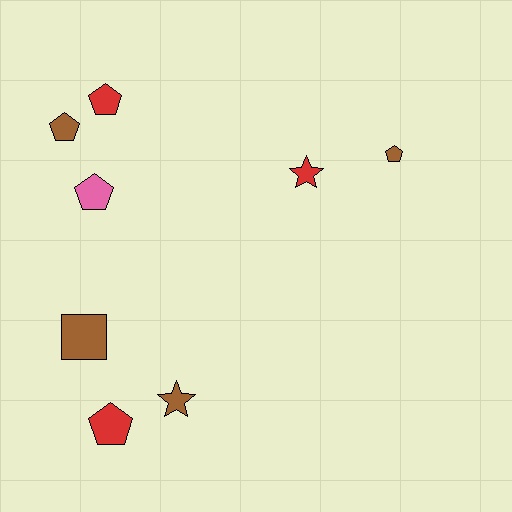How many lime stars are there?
There are no lime stars.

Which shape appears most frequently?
Pentagon, with 5 objects.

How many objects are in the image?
There are 8 objects.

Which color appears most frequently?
Brown, with 4 objects.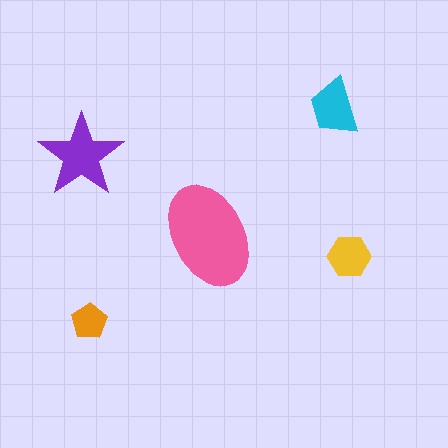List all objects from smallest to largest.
The orange pentagon, the yellow hexagon, the cyan trapezoid, the purple star, the pink ellipse.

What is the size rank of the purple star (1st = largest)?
2nd.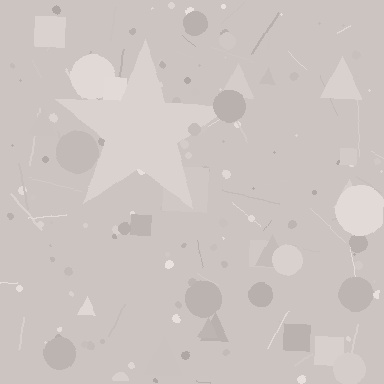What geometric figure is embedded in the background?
A star is embedded in the background.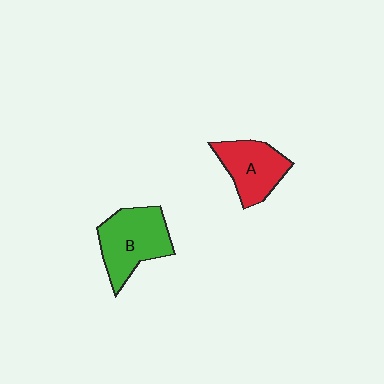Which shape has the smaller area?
Shape A (red).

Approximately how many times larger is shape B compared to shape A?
Approximately 1.2 times.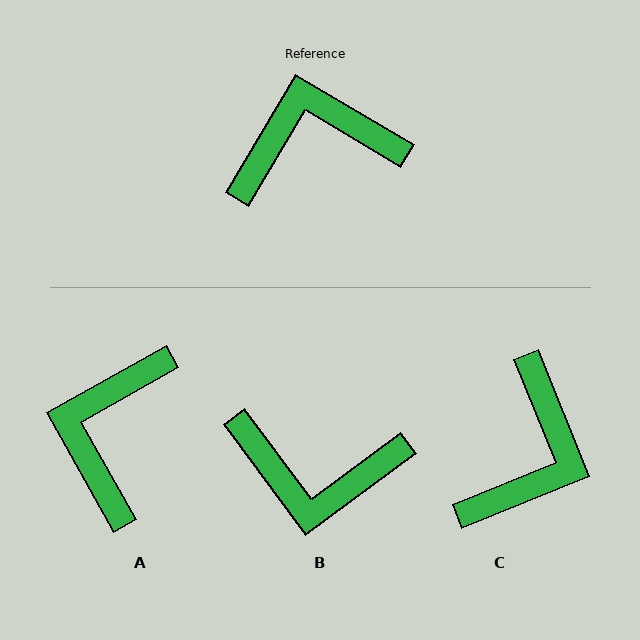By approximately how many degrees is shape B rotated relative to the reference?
Approximately 157 degrees counter-clockwise.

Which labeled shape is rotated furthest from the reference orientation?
B, about 157 degrees away.